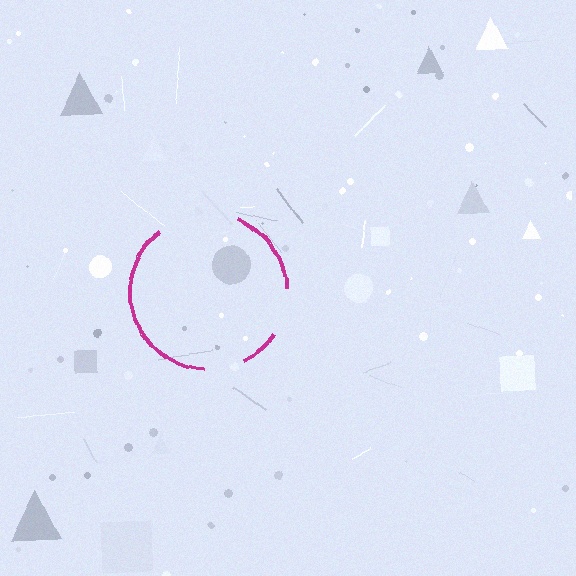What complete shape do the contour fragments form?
The contour fragments form a circle.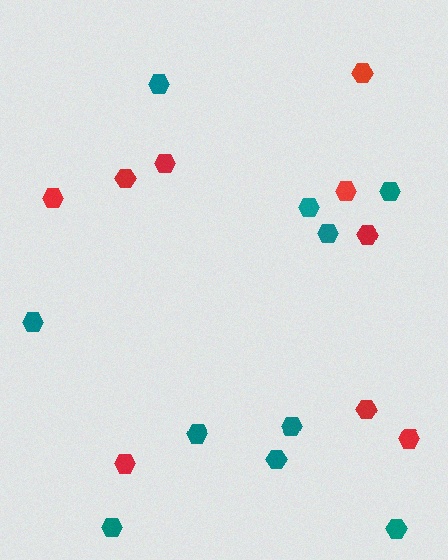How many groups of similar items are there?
There are 2 groups: one group of red hexagons (9) and one group of teal hexagons (10).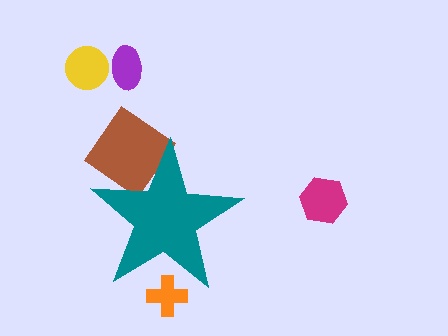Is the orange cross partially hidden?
Yes, the orange cross is partially hidden behind the teal star.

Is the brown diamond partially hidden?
Yes, the brown diamond is partially hidden behind the teal star.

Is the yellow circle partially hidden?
No, the yellow circle is fully visible.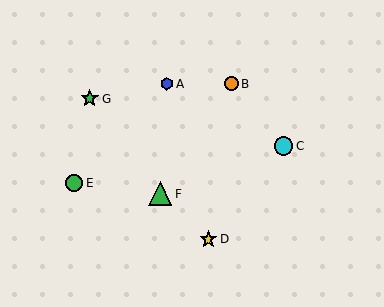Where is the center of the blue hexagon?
The center of the blue hexagon is at (167, 84).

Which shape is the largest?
The green triangle (labeled F) is the largest.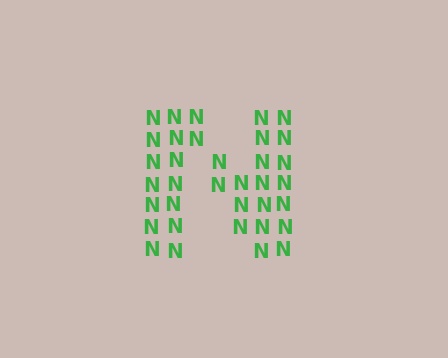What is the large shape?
The large shape is the letter N.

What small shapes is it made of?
It is made of small letter N's.